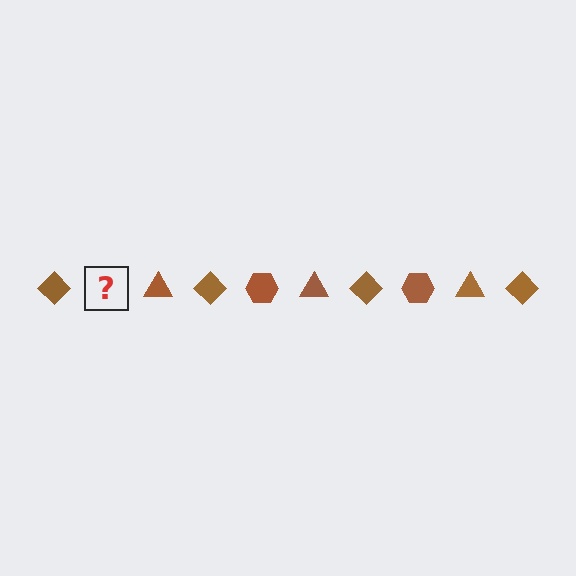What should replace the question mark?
The question mark should be replaced with a brown hexagon.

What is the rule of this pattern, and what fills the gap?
The rule is that the pattern cycles through diamond, hexagon, triangle shapes in brown. The gap should be filled with a brown hexagon.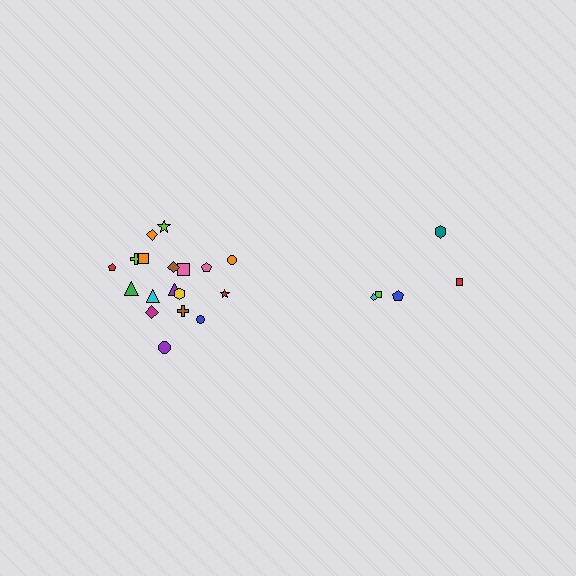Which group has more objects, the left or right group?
The left group.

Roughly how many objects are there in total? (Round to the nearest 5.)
Roughly 25 objects in total.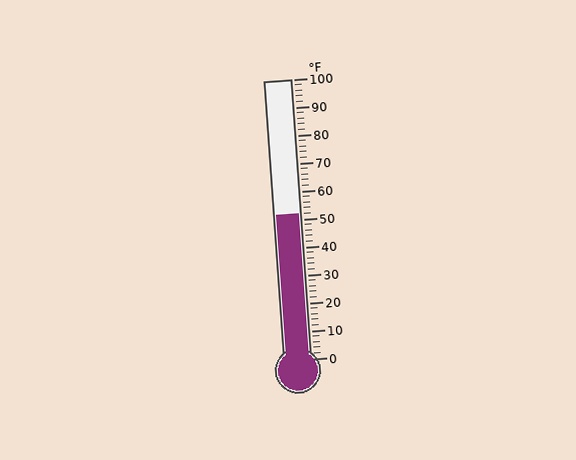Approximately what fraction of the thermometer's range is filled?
The thermometer is filled to approximately 50% of its range.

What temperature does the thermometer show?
The thermometer shows approximately 52°F.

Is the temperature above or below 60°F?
The temperature is below 60°F.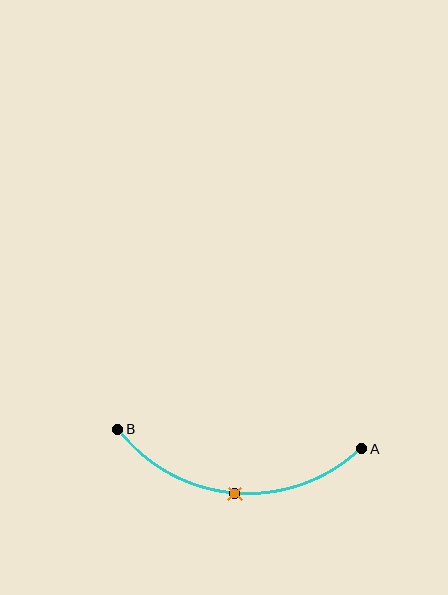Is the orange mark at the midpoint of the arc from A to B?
Yes. The orange mark lies on the arc at equal arc-length from both A and B — it is the arc midpoint.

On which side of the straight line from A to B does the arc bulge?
The arc bulges below the straight line connecting A and B.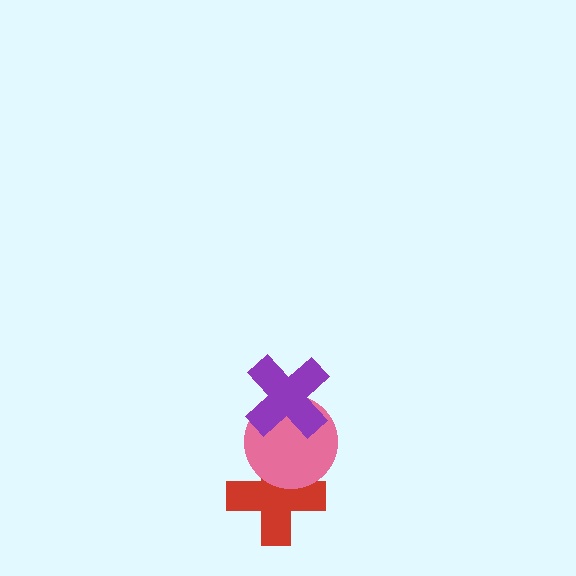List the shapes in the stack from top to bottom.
From top to bottom: the purple cross, the pink circle, the red cross.